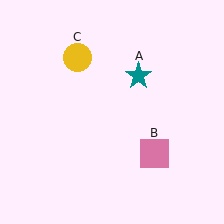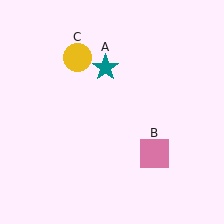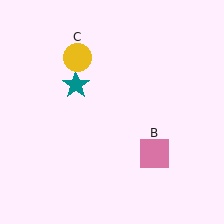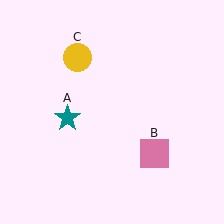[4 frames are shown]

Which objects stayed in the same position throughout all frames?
Pink square (object B) and yellow circle (object C) remained stationary.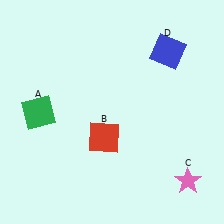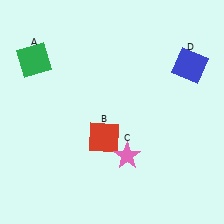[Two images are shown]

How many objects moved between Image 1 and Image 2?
3 objects moved between the two images.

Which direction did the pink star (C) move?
The pink star (C) moved left.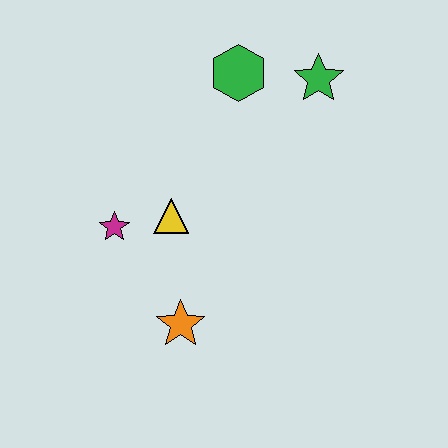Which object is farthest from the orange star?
The green star is farthest from the orange star.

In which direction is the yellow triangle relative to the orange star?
The yellow triangle is above the orange star.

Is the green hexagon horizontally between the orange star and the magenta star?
No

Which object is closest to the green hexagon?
The green star is closest to the green hexagon.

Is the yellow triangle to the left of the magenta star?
No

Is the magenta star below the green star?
Yes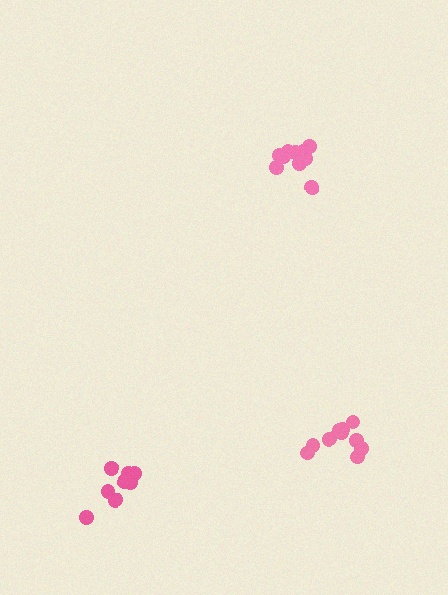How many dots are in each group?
Group 1: 8 dots, Group 2: 13 dots, Group 3: 10 dots (31 total).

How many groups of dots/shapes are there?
There are 3 groups.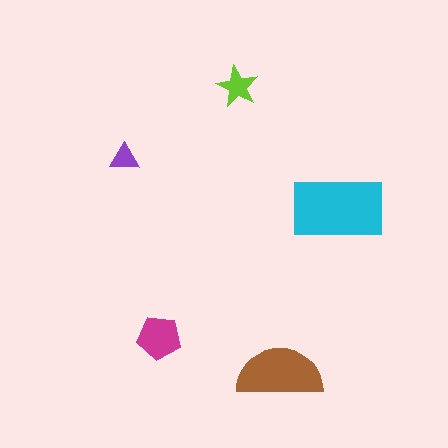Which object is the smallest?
The purple triangle.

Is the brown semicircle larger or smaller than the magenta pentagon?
Larger.